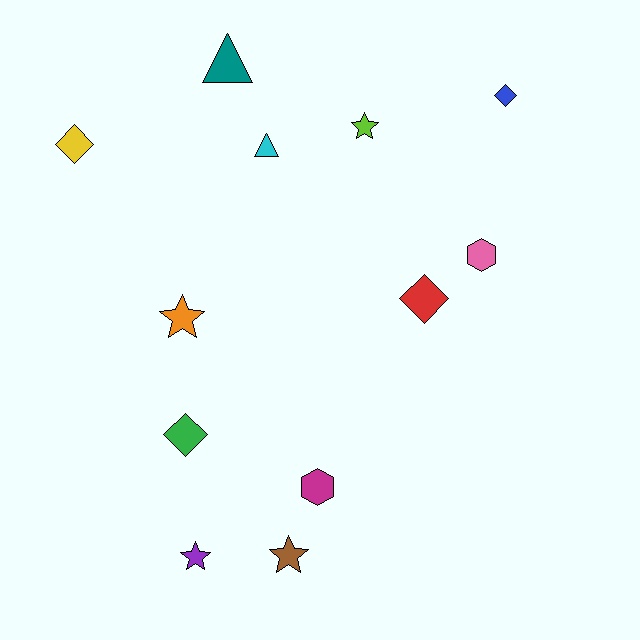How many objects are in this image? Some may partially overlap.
There are 12 objects.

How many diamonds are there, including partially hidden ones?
There are 4 diamonds.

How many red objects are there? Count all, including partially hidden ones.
There is 1 red object.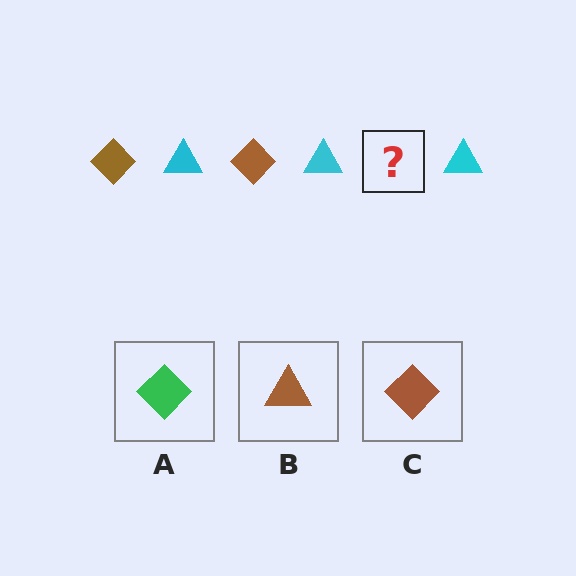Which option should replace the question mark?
Option C.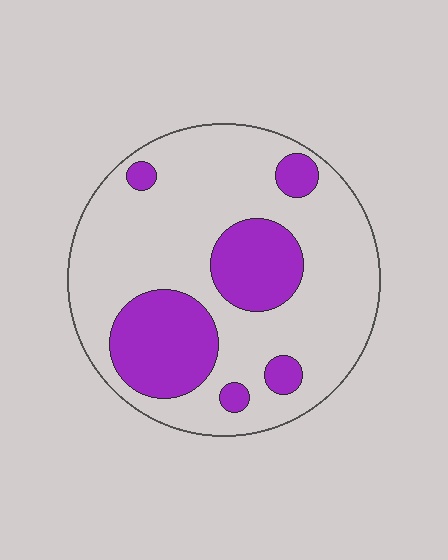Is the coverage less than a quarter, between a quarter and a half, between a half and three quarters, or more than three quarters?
Between a quarter and a half.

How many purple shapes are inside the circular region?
6.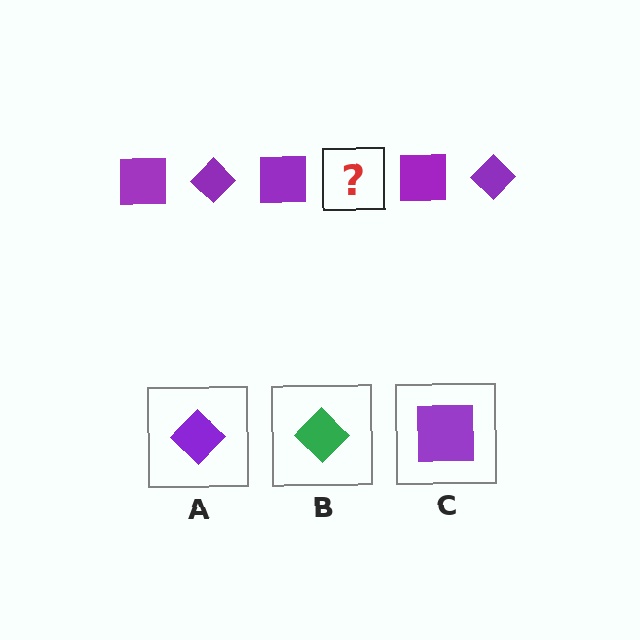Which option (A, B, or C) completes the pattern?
A.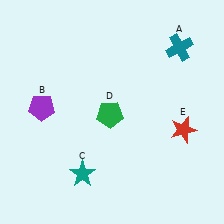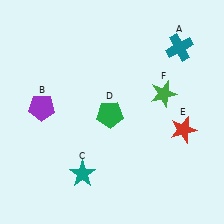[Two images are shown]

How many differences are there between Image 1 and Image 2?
There is 1 difference between the two images.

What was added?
A green star (F) was added in Image 2.